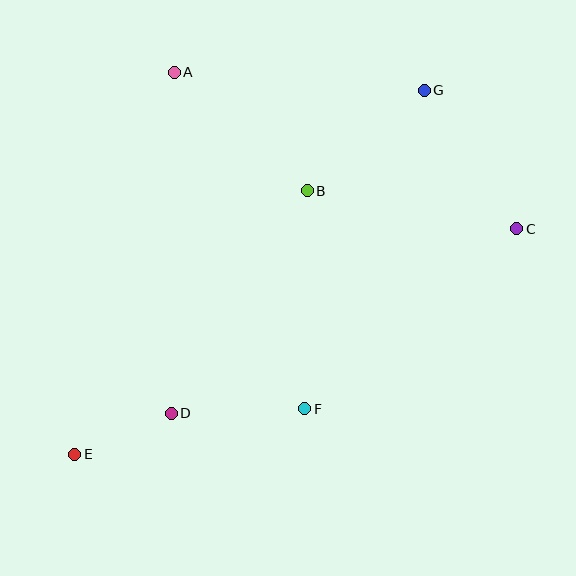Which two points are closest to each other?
Points D and E are closest to each other.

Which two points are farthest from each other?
Points E and G are farthest from each other.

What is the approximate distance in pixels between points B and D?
The distance between B and D is approximately 261 pixels.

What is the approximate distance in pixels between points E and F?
The distance between E and F is approximately 235 pixels.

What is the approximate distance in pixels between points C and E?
The distance between C and E is approximately 496 pixels.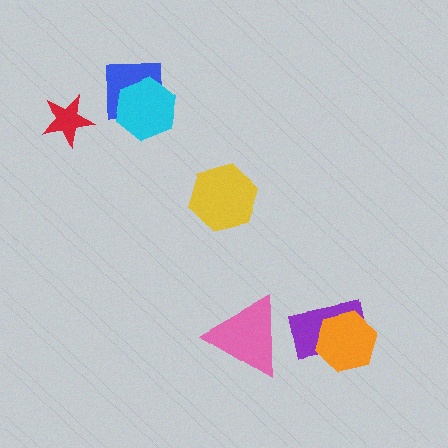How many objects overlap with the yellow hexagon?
0 objects overlap with the yellow hexagon.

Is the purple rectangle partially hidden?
Yes, it is partially covered by another shape.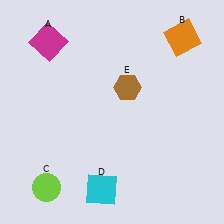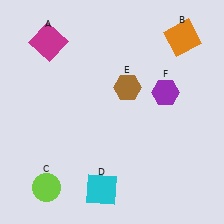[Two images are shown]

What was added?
A purple hexagon (F) was added in Image 2.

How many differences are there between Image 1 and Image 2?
There is 1 difference between the two images.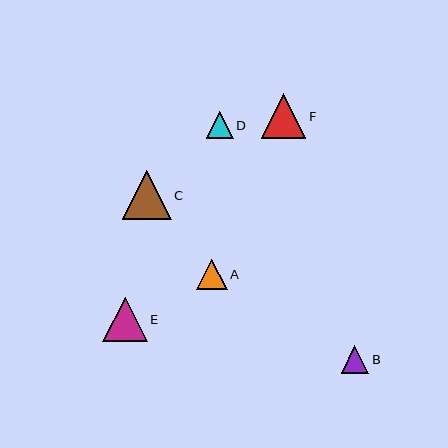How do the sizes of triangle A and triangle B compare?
Triangle A and triangle B are approximately the same size.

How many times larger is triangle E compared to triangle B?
Triangle E is approximately 1.6 times the size of triangle B.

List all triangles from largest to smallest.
From largest to smallest: C, F, E, A, B, D.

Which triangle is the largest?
Triangle C is the largest with a size of approximately 48 pixels.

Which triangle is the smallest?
Triangle D is the smallest with a size of approximately 27 pixels.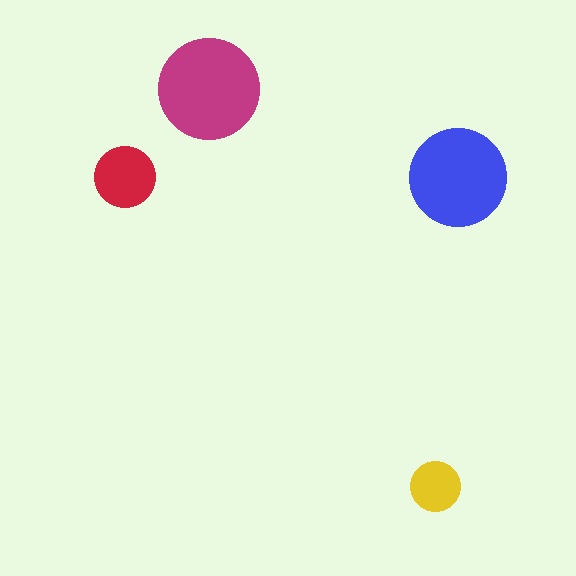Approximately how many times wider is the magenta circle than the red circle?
About 1.5 times wider.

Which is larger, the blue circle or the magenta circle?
The magenta one.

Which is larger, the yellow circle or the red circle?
The red one.